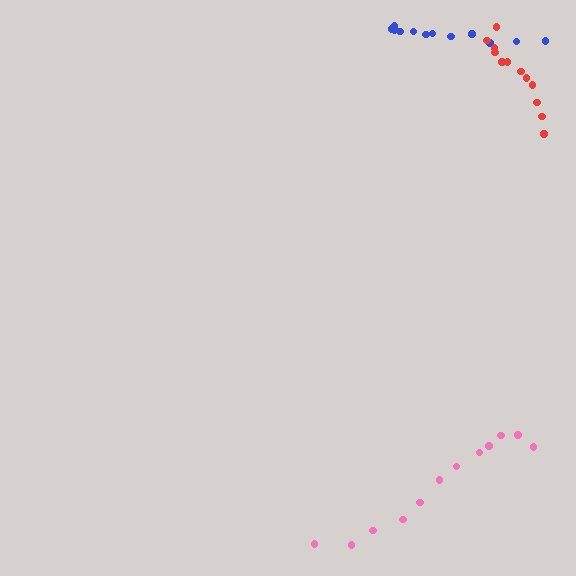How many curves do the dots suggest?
There are 3 distinct paths.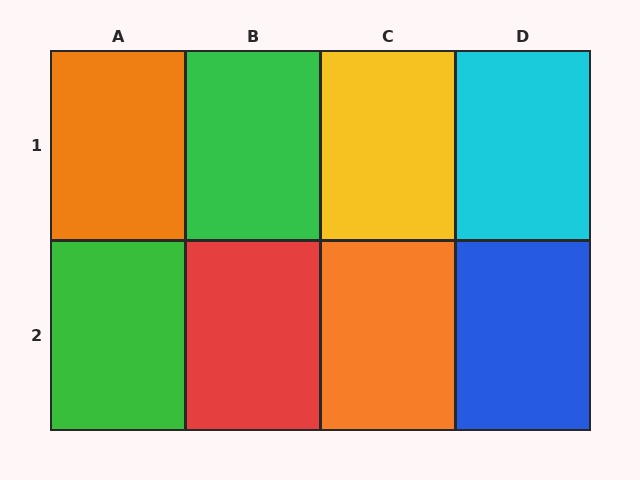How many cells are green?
2 cells are green.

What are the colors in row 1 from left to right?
Orange, green, yellow, cyan.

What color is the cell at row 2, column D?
Blue.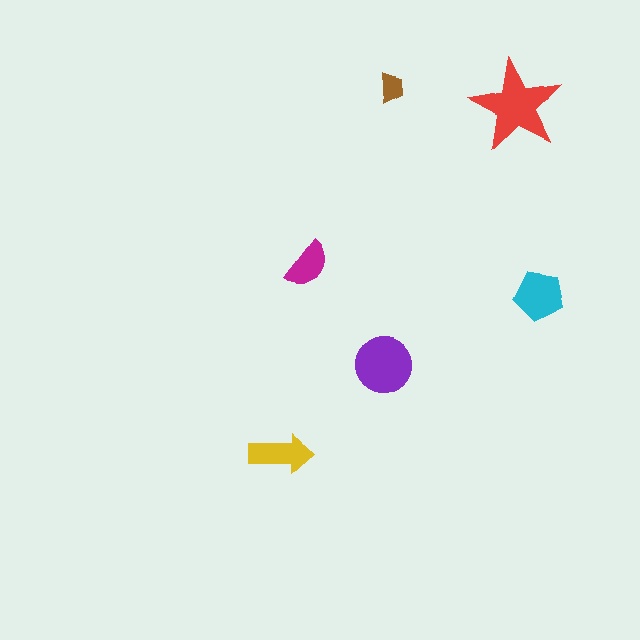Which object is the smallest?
The brown trapezoid.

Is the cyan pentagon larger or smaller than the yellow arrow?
Larger.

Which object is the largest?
The red star.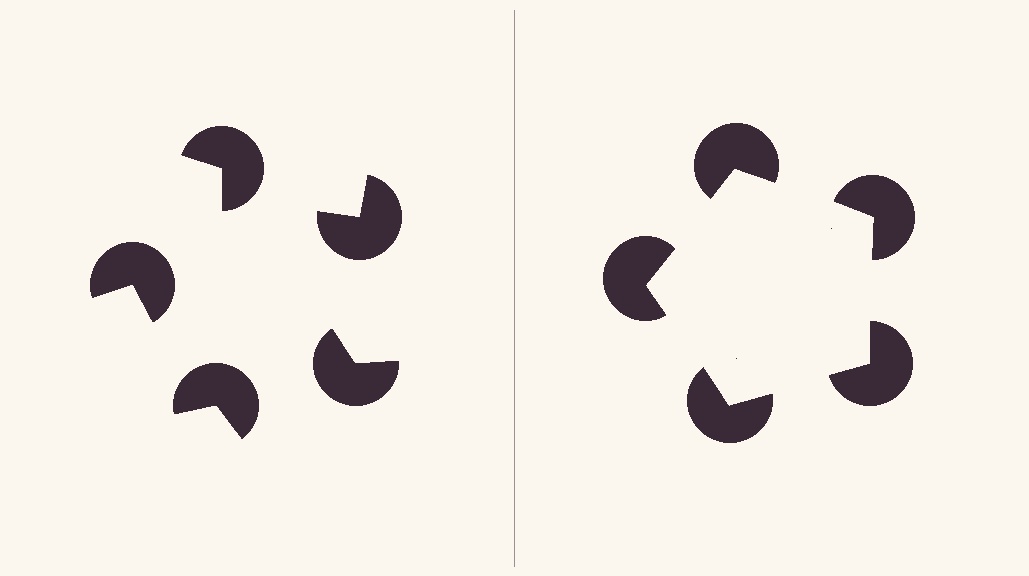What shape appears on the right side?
An illusory pentagon.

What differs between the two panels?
The pac-man discs are positioned identically on both sides; only the wedge orientations differ. On the right they align to a pentagon; on the left they are misaligned.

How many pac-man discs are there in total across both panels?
10 — 5 on each side.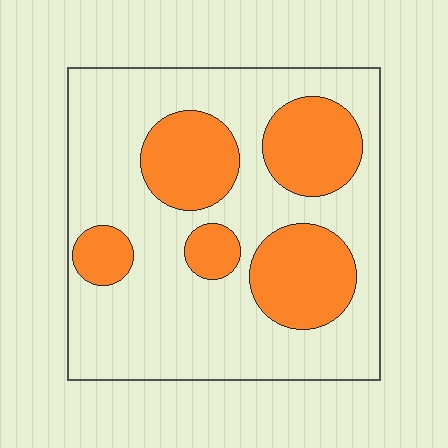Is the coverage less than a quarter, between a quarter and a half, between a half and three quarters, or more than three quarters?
Between a quarter and a half.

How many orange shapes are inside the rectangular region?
5.